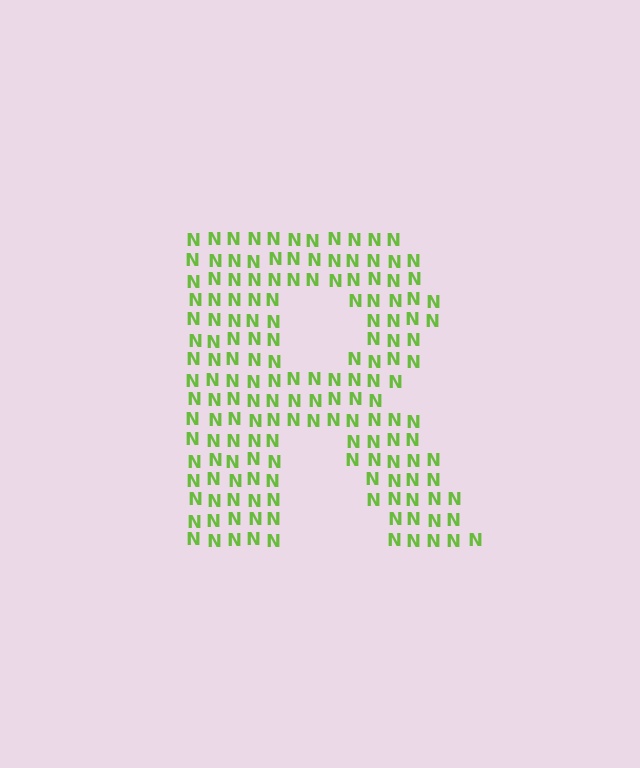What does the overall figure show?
The overall figure shows the letter R.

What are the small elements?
The small elements are letter N's.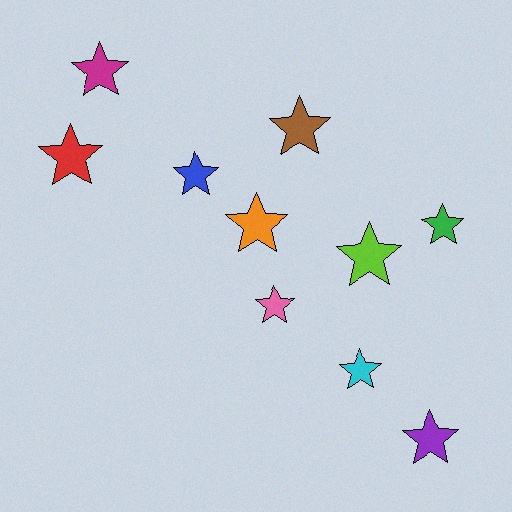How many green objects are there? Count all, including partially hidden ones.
There is 1 green object.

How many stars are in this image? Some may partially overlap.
There are 10 stars.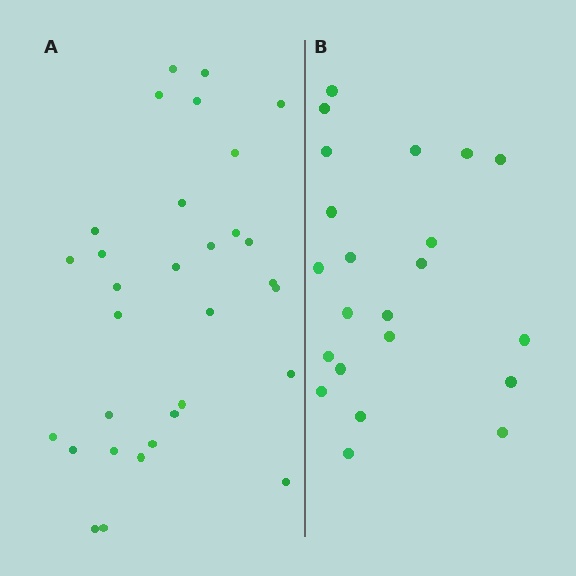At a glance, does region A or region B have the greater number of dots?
Region A (the left region) has more dots.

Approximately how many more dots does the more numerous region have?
Region A has roughly 8 or so more dots than region B.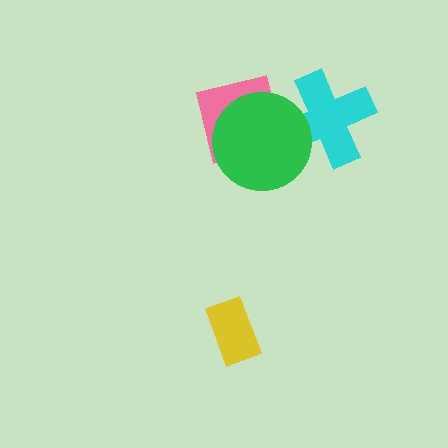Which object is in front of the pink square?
The green circle is in front of the pink square.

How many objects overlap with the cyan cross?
1 object overlaps with the cyan cross.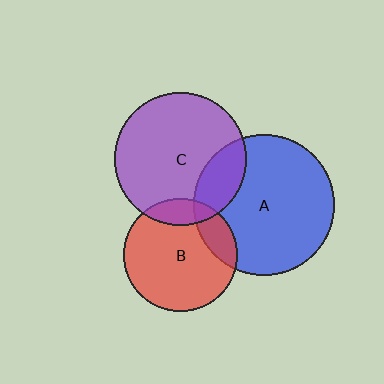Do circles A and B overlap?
Yes.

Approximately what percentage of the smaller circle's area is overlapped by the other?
Approximately 15%.